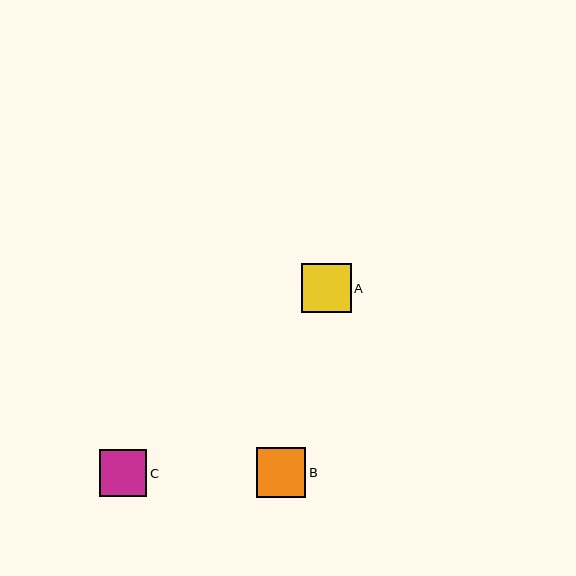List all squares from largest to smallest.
From largest to smallest: A, B, C.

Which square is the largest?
Square A is the largest with a size of approximately 50 pixels.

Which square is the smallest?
Square C is the smallest with a size of approximately 47 pixels.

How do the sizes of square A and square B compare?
Square A and square B are approximately the same size.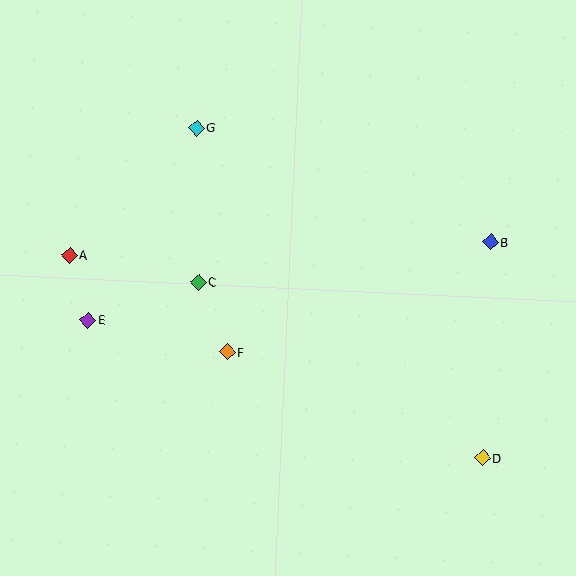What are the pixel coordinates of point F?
Point F is at (227, 352).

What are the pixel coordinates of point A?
Point A is at (70, 255).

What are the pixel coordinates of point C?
Point C is at (198, 282).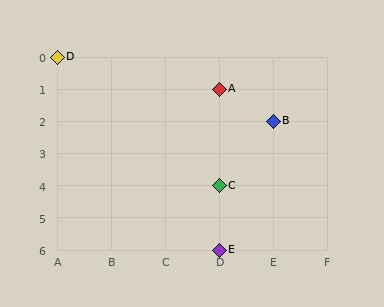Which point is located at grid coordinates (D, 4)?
Point C is at (D, 4).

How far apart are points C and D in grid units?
Points C and D are 3 columns and 4 rows apart (about 5.0 grid units diagonally).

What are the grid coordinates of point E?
Point E is at grid coordinates (D, 6).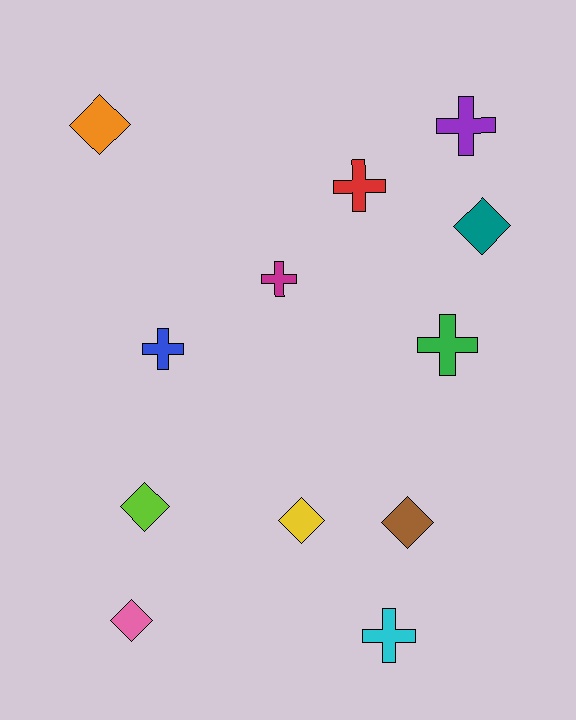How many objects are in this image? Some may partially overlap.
There are 12 objects.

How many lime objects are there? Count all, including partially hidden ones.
There is 1 lime object.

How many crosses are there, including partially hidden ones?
There are 6 crosses.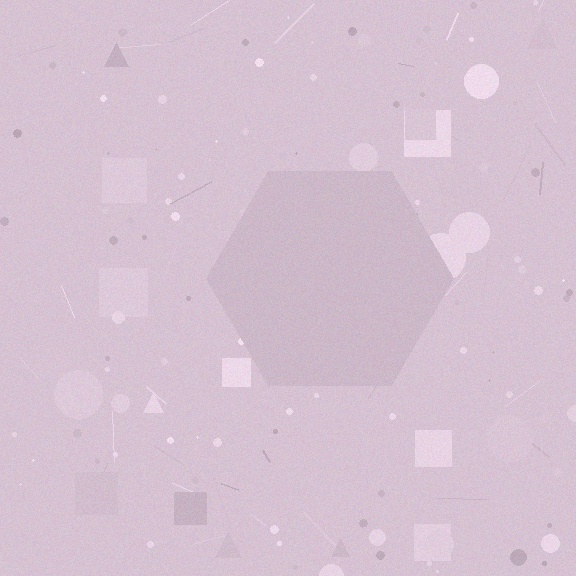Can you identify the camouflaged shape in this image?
The camouflaged shape is a hexagon.